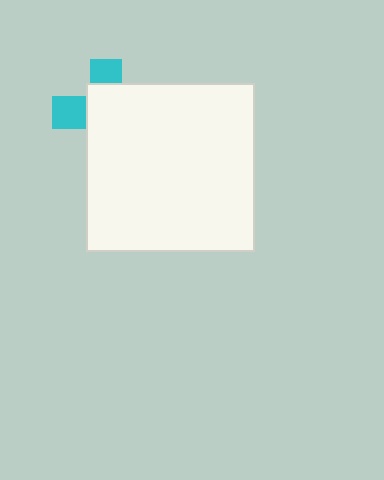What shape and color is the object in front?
The object in front is a white square.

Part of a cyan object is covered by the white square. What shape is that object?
It is a cross.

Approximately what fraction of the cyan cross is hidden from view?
Roughly 68% of the cyan cross is hidden behind the white square.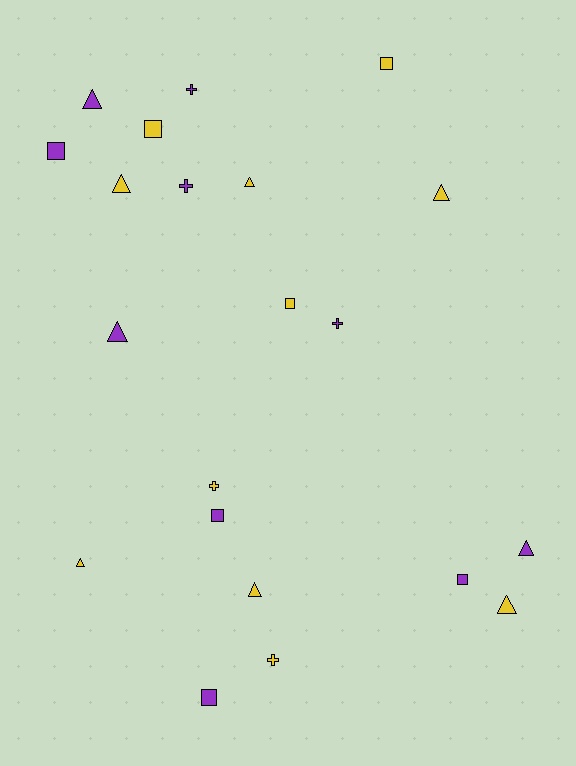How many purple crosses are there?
There are 3 purple crosses.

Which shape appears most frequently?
Triangle, with 9 objects.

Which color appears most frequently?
Yellow, with 11 objects.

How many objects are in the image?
There are 21 objects.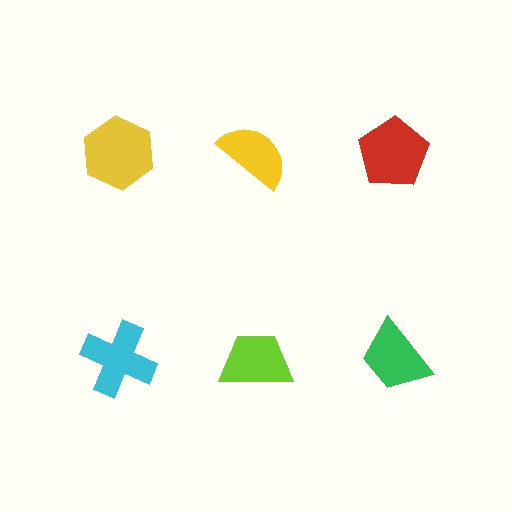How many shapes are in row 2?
3 shapes.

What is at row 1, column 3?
A red pentagon.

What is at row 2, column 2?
A lime trapezoid.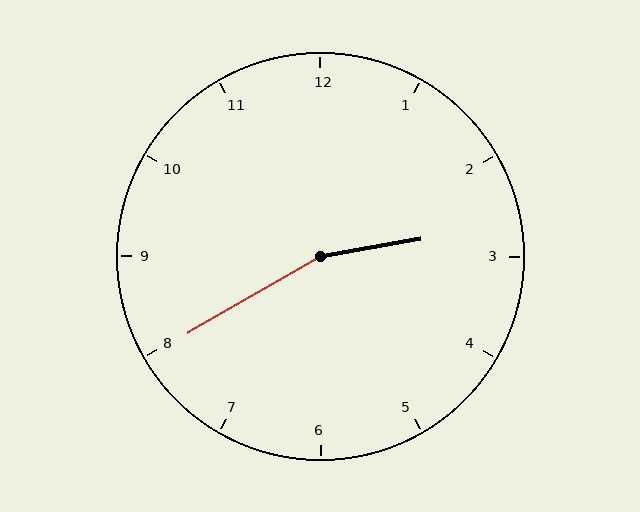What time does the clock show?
2:40.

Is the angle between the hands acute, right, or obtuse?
It is obtuse.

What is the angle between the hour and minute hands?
Approximately 160 degrees.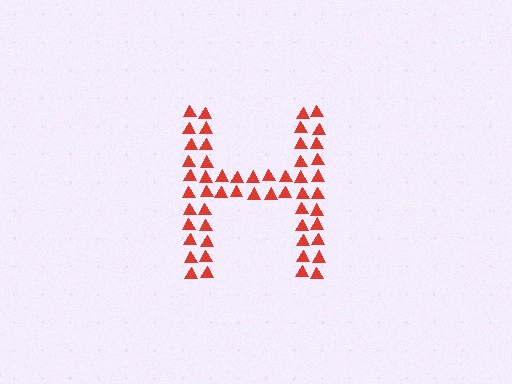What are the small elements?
The small elements are triangles.